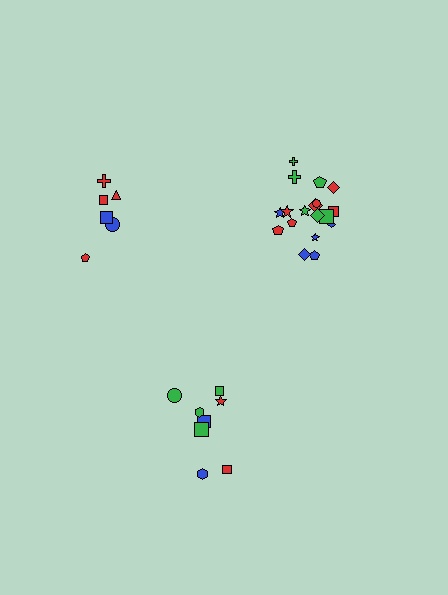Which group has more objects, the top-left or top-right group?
The top-right group.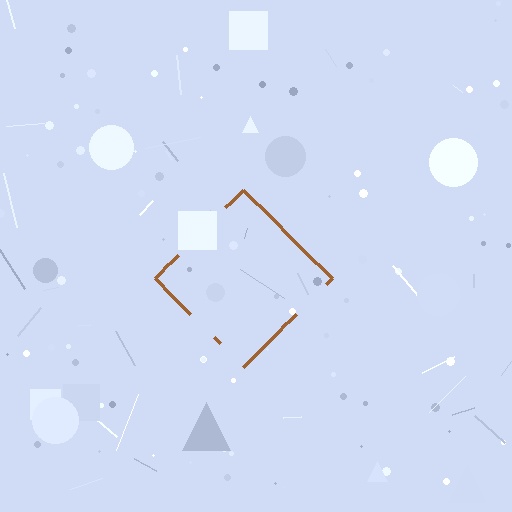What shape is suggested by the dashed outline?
The dashed outline suggests a diamond.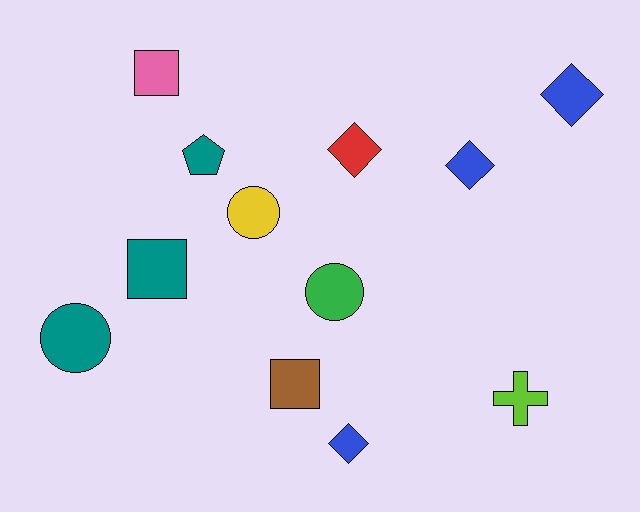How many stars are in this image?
There are no stars.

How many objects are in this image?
There are 12 objects.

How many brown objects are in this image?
There is 1 brown object.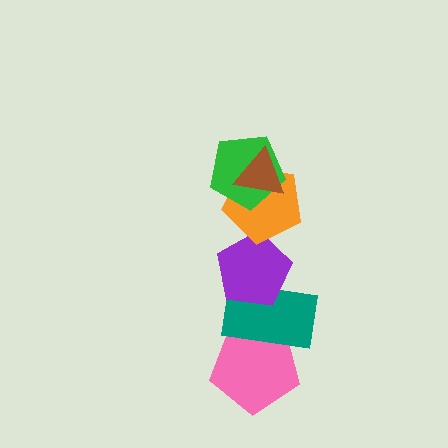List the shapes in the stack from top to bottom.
From top to bottom: the brown triangle, the green pentagon, the orange pentagon, the purple pentagon, the teal rectangle, the pink pentagon.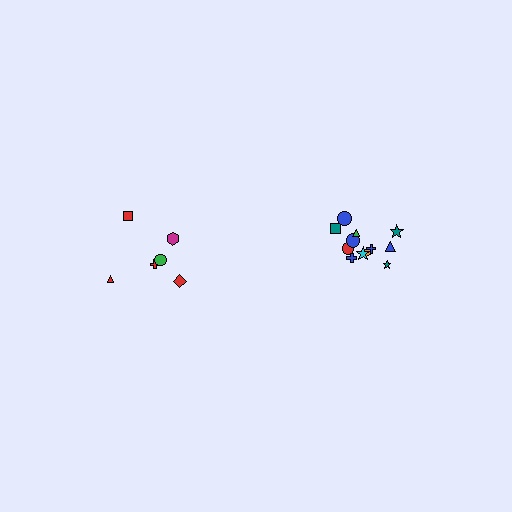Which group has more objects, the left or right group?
The right group.